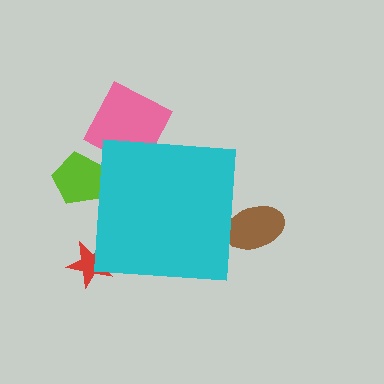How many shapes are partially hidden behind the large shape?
4 shapes are partially hidden.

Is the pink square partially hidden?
Yes, the pink square is partially hidden behind the cyan square.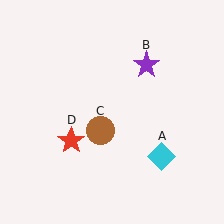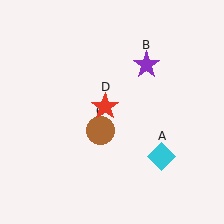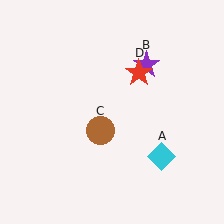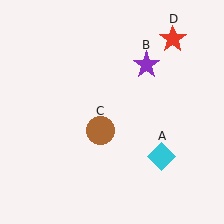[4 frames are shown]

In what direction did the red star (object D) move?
The red star (object D) moved up and to the right.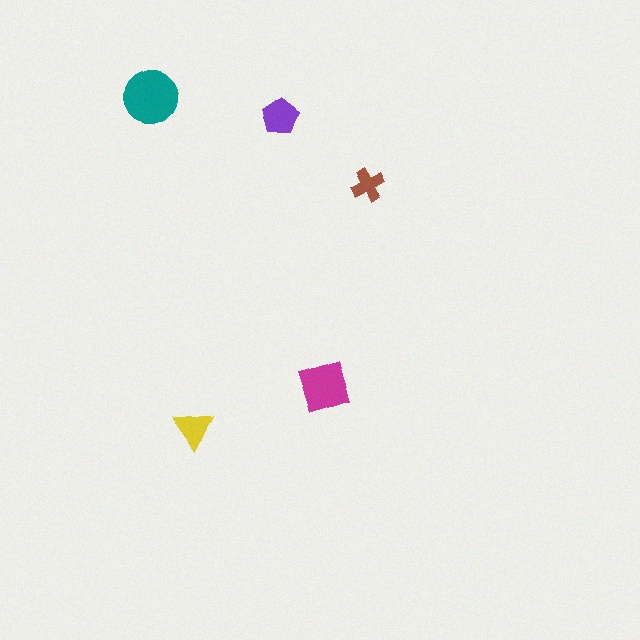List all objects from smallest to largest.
The brown cross, the yellow triangle, the purple pentagon, the magenta square, the teal circle.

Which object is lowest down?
The yellow triangle is bottommost.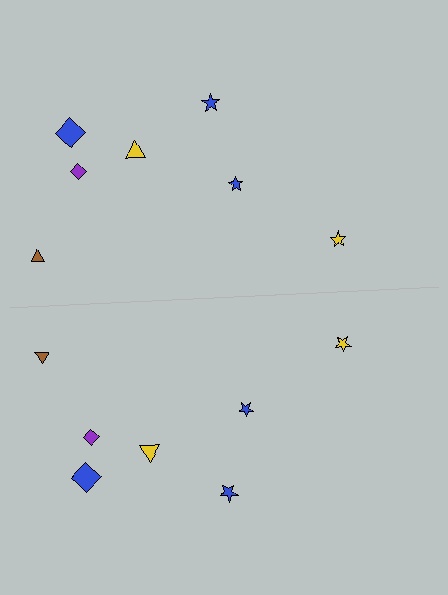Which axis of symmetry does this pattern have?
The pattern has a horizontal axis of symmetry running through the center of the image.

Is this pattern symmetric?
Yes, this pattern has bilateral (reflection) symmetry.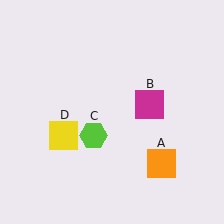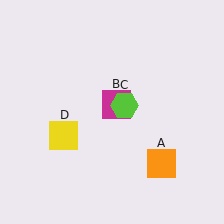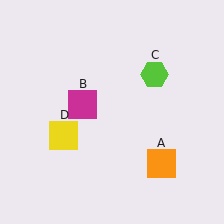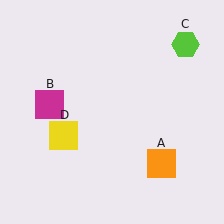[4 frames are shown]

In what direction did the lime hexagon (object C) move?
The lime hexagon (object C) moved up and to the right.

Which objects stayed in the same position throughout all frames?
Orange square (object A) and yellow square (object D) remained stationary.